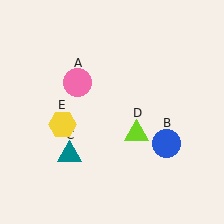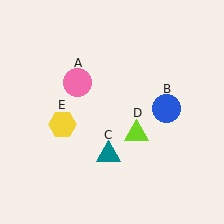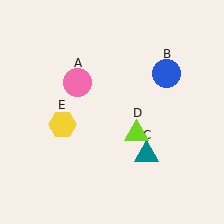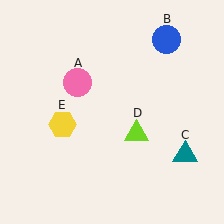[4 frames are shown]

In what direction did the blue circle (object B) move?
The blue circle (object B) moved up.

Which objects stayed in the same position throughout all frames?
Pink circle (object A) and lime triangle (object D) and yellow hexagon (object E) remained stationary.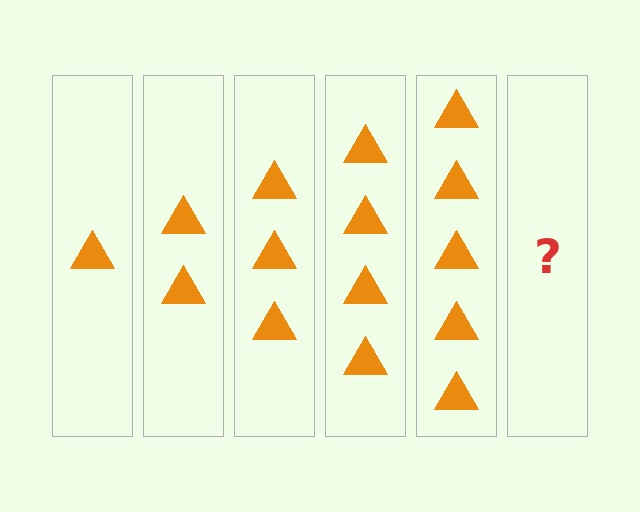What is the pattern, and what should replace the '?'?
The pattern is that each step adds one more triangle. The '?' should be 6 triangles.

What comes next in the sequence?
The next element should be 6 triangles.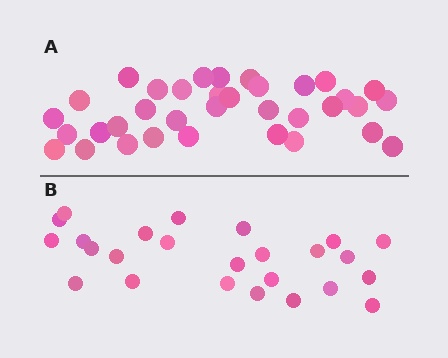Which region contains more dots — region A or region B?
Region A (the top region) has more dots.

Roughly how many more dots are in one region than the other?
Region A has roughly 10 or so more dots than region B.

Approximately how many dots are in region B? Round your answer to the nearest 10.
About 20 dots. (The exact count is 25, which rounds to 20.)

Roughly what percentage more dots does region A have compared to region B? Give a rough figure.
About 40% more.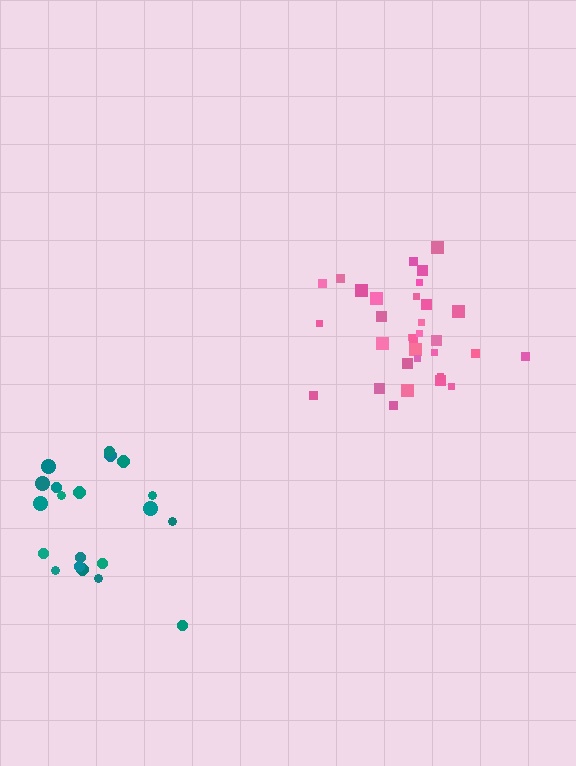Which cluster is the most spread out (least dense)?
Teal.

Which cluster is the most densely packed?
Pink.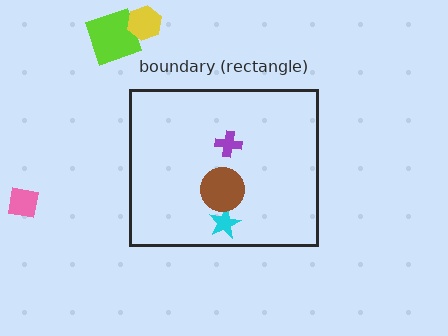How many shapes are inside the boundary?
3 inside, 3 outside.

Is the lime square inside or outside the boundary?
Outside.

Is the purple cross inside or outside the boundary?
Inside.